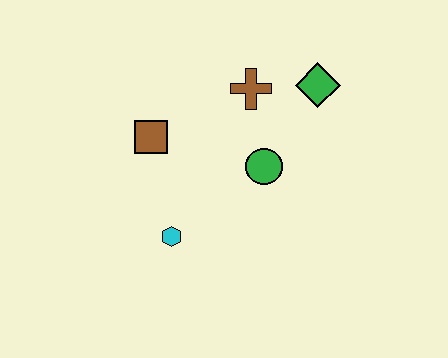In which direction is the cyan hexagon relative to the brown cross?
The cyan hexagon is below the brown cross.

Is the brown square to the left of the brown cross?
Yes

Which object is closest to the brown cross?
The green diamond is closest to the brown cross.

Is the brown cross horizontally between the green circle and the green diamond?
No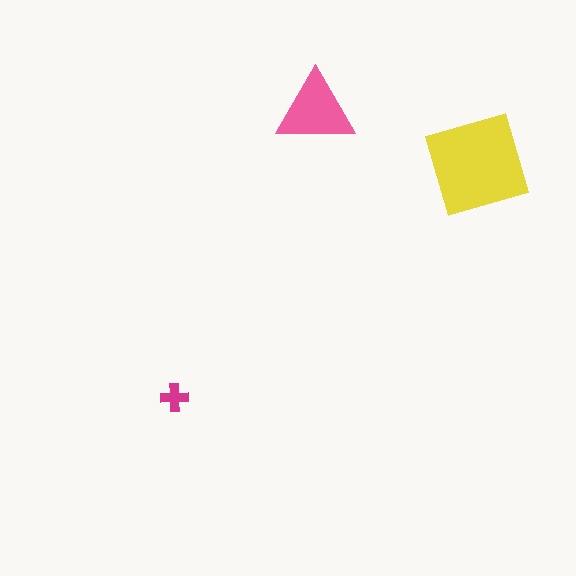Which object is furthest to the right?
The yellow diamond is rightmost.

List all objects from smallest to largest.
The magenta cross, the pink triangle, the yellow diamond.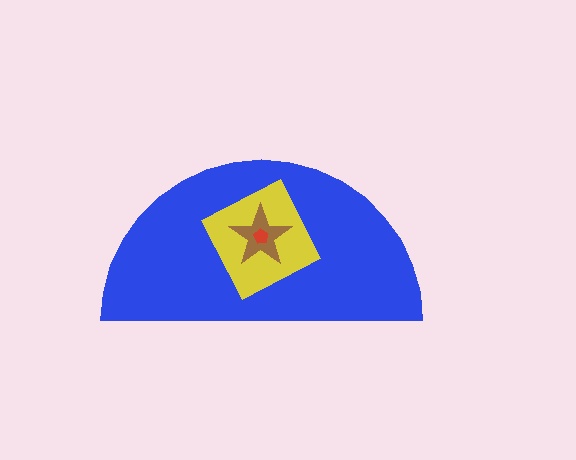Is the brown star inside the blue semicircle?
Yes.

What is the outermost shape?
The blue semicircle.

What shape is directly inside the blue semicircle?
The yellow diamond.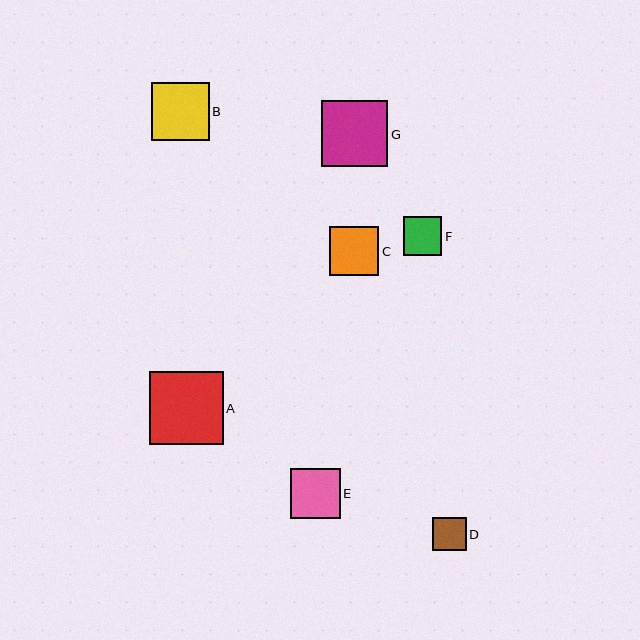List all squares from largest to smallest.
From largest to smallest: A, G, B, E, C, F, D.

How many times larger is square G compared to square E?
Square G is approximately 1.3 times the size of square E.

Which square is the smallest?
Square D is the smallest with a size of approximately 34 pixels.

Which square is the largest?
Square A is the largest with a size of approximately 73 pixels.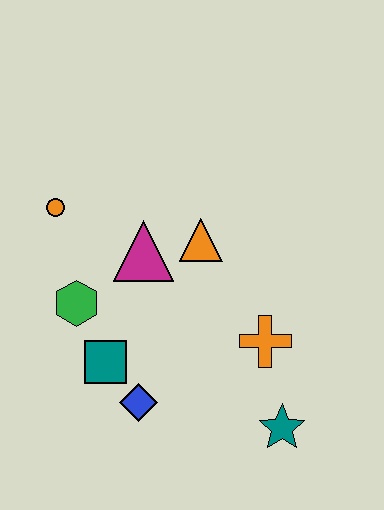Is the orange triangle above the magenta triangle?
Yes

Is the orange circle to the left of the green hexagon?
Yes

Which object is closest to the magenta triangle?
The orange triangle is closest to the magenta triangle.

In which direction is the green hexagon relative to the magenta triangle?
The green hexagon is to the left of the magenta triangle.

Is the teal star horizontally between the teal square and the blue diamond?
No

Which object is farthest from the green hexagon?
The teal star is farthest from the green hexagon.